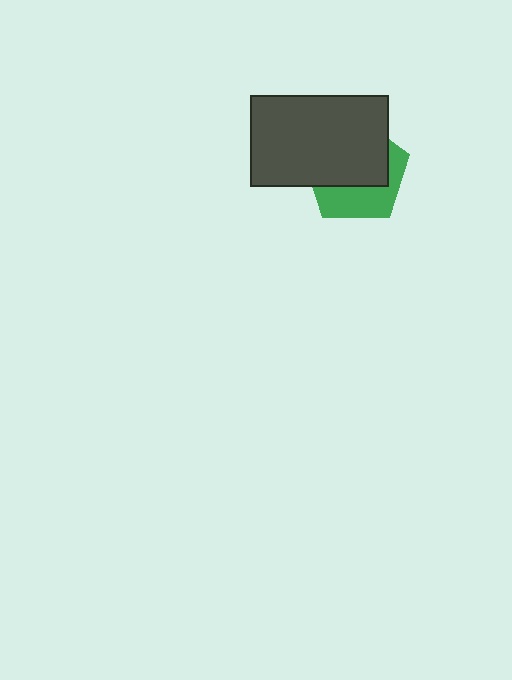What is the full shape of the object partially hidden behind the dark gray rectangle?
The partially hidden object is a green pentagon.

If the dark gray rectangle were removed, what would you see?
You would see the complete green pentagon.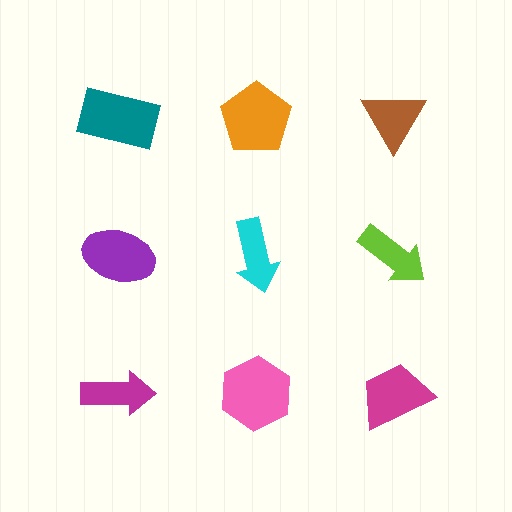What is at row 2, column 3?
A lime arrow.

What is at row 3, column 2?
A pink hexagon.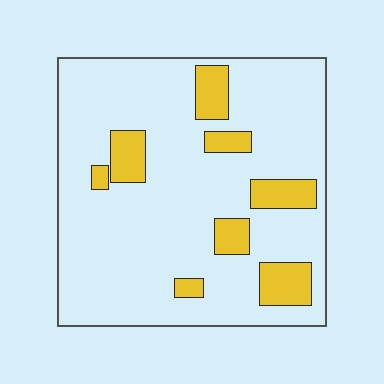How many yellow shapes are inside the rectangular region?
8.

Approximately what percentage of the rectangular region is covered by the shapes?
Approximately 15%.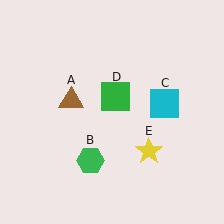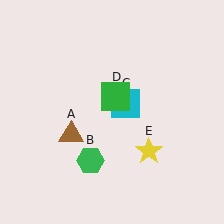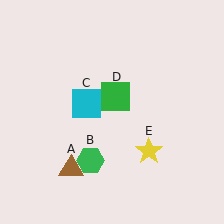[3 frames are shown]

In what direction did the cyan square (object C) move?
The cyan square (object C) moved left.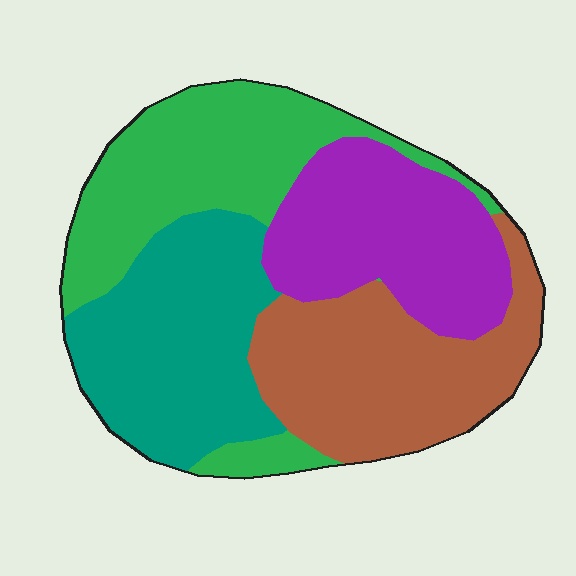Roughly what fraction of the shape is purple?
Purple covers around 25% of the shape.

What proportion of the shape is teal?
Teal takes up about one quarter (1/4) of the shape.